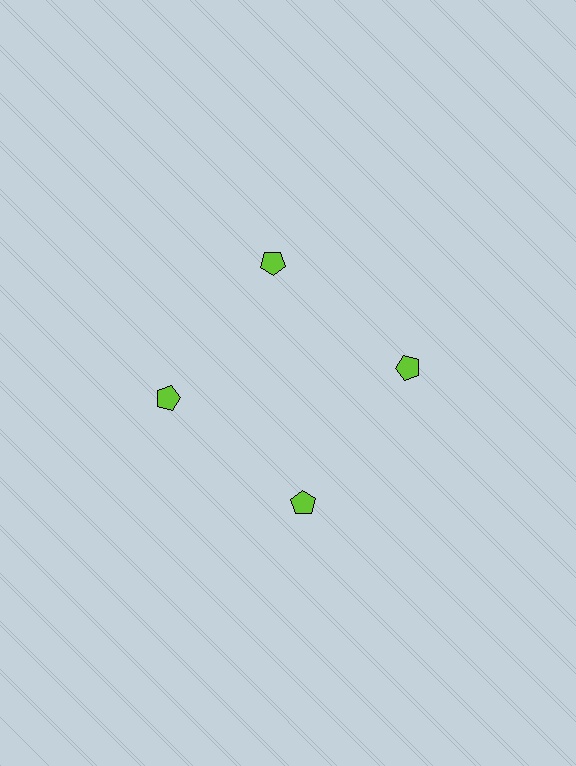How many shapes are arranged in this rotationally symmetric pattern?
There are 4 shapes, arranged in 4 groups of 1.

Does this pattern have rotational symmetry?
Yes, this pattern has 4-fold rotational symmetry. It looks the same after rotating 90 degrees around the center.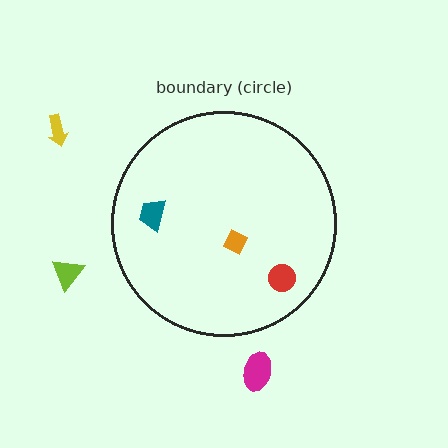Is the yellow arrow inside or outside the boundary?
Outside.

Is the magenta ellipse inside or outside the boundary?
Outside.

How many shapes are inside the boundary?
3 inside, 3 outside.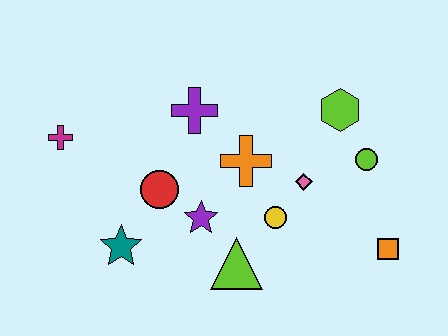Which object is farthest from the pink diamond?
The magenta cross is farthest from the pink diamond.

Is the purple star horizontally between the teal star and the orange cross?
Yes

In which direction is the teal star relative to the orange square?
The teal star is to the left of the orange square.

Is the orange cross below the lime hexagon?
Yes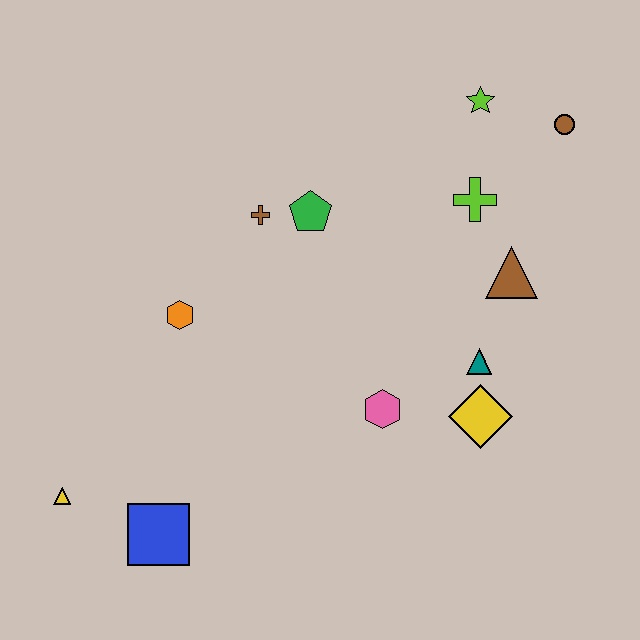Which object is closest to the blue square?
The yellow triangle is closest to the blue square.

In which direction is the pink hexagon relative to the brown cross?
The pink hexagon is below the brown cross.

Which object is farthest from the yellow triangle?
The brown circle is farthest from the yellow triangle.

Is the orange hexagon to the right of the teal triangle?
No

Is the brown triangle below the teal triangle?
No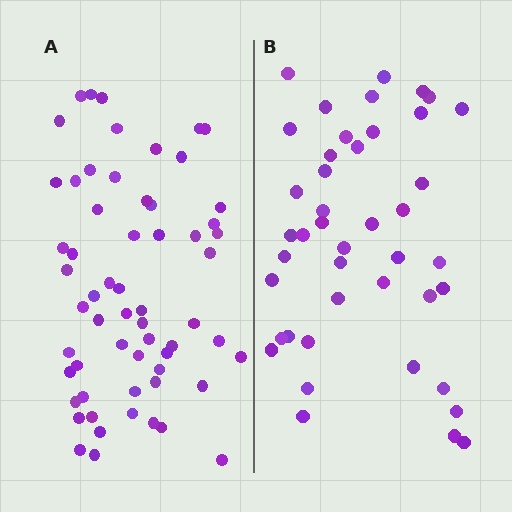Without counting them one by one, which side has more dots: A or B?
Region A (the left region) has more dots.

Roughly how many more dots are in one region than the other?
Region A has approximately 15 more dots than region B.